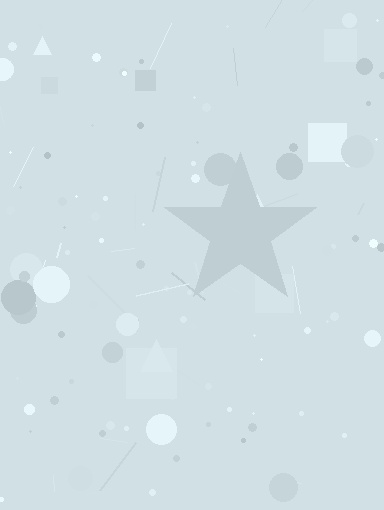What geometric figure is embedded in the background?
A star is embedded in the background.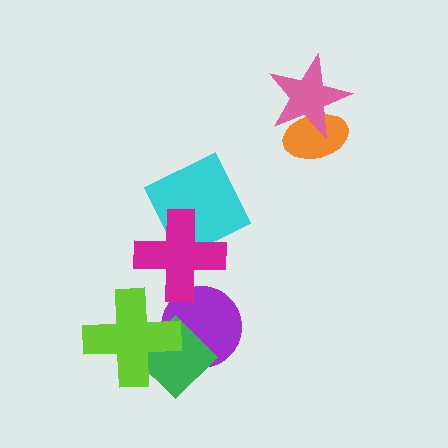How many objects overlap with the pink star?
1 object overlaps with the pink star.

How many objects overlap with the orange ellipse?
1 object overlaps with the orange ellipse.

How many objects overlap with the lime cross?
2 objects overlap with the lime cross.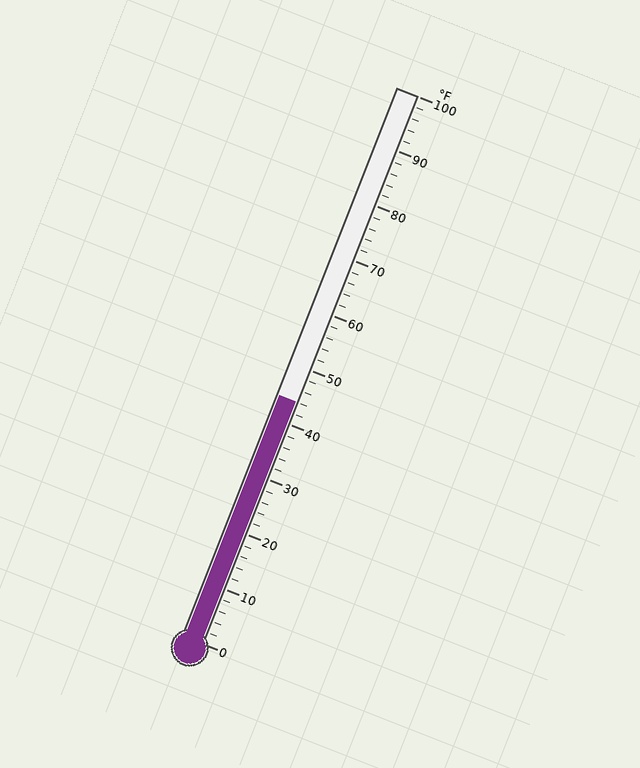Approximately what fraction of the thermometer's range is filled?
The thermometer is filled to approximately 45% of its range.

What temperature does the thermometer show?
The thermometer shows approximately 44°F.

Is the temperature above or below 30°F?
The temperature is above 30°F.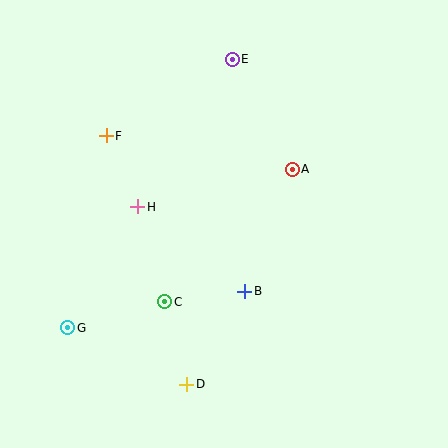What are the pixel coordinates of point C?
Point C is at (165, 302).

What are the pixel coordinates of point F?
Point F is at (106, 136).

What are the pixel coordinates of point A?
Point A is at (292, 169).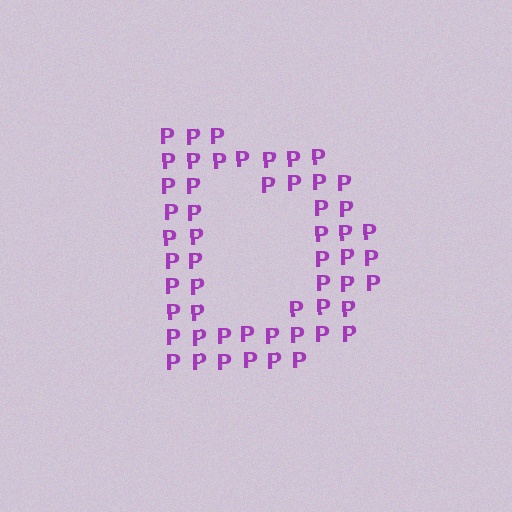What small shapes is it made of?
It is made of small letter P's.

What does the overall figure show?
The overall figure shows the letter D.